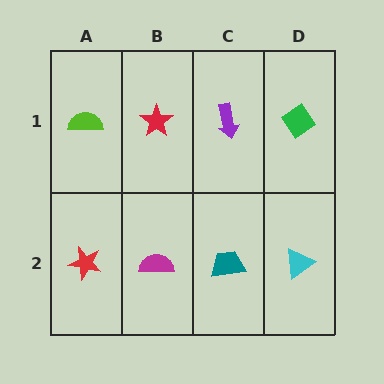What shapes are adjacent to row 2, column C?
A purple arrow (row 1, column C), a magenta semicircle (row 2, column B), a cyan triangle (row 2, column D).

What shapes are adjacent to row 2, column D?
A green diamond (row 1, column D), a teal trapezoid (row 2, column C).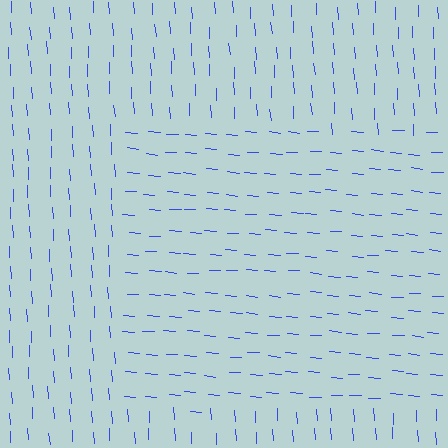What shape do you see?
I see a rectangle.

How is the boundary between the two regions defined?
The boundary is defined purely by a change in line orientation (approximately 82 degrees difference). All lines are the same color and thickness.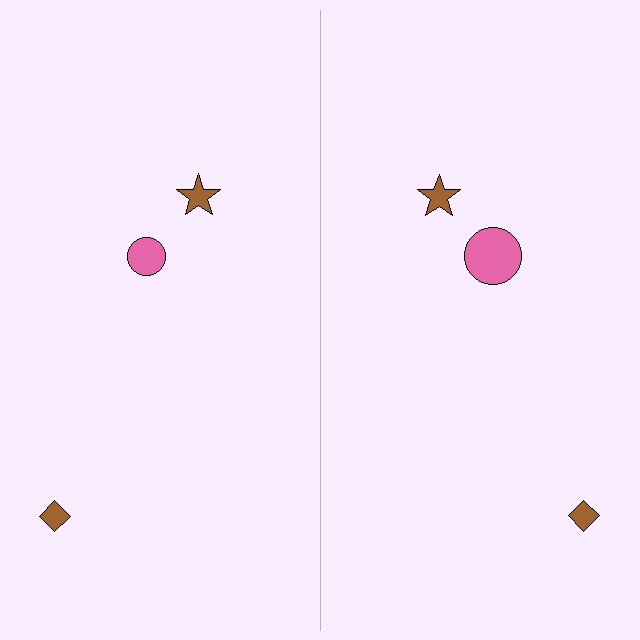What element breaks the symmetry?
The pink circle on the right side has a different size than its mirror counterpart.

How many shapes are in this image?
There are 6 shapes in this image.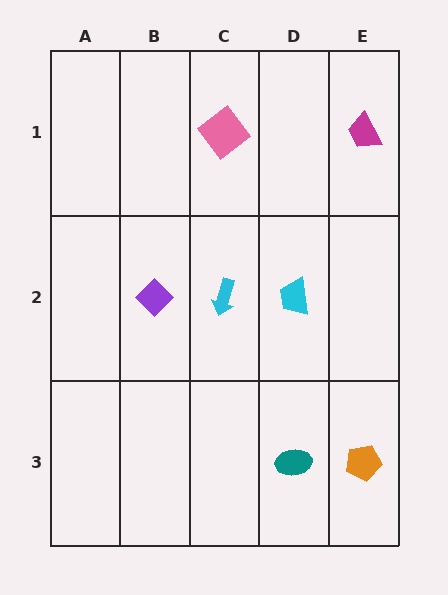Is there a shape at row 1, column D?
No, that cell is empty.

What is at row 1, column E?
A magenta trapezoid.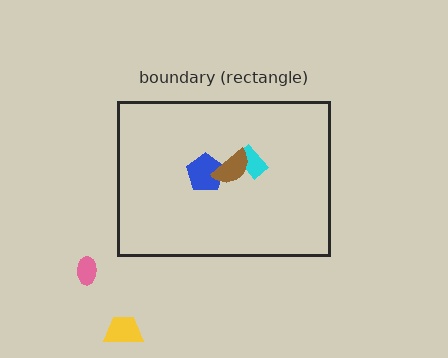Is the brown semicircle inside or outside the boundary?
Inside.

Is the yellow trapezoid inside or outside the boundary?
Outside.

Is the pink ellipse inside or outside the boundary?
Outside.